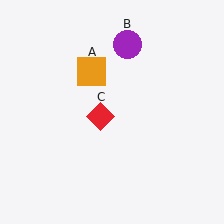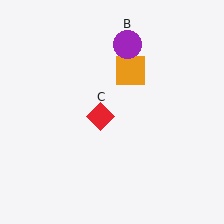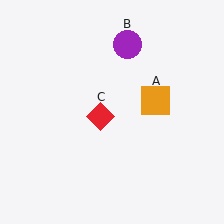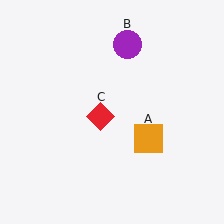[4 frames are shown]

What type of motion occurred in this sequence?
The orange square (object A) rotated clockwise around the center of the scene.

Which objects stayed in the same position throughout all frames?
Purple circle (object B) and red diamond (object C) remained stationary.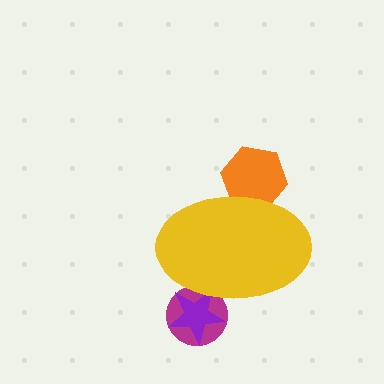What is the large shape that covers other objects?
A yellow ellipse.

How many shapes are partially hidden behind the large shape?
3 shapes are partially hidden.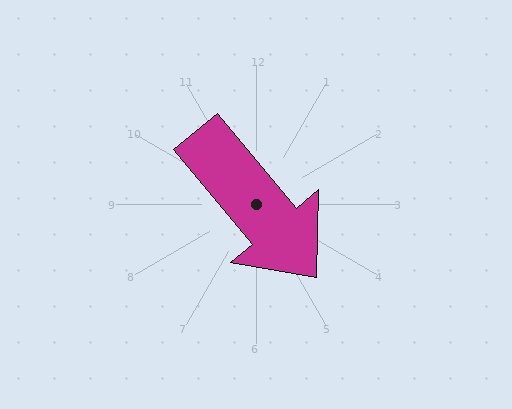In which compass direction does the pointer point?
Southeast.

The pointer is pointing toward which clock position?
Roughly 5 o'clock.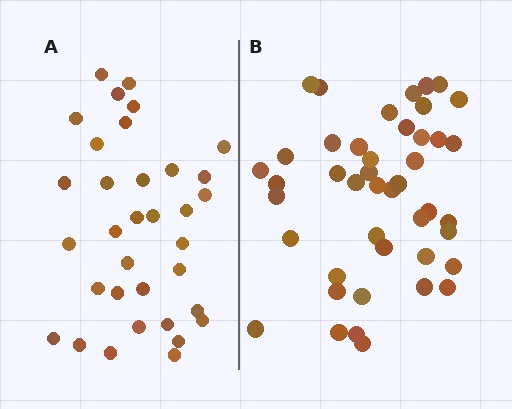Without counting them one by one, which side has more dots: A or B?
Region B (the right region) has more dots.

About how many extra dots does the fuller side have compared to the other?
Region B has roughly 10 or so more dots than region A.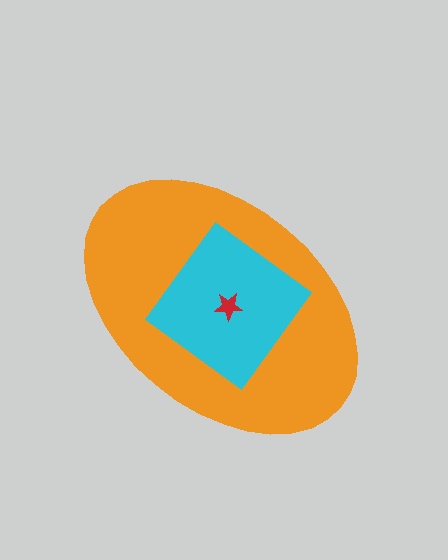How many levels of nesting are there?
3.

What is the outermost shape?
The orange ellipse.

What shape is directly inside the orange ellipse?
The cyan diamond.